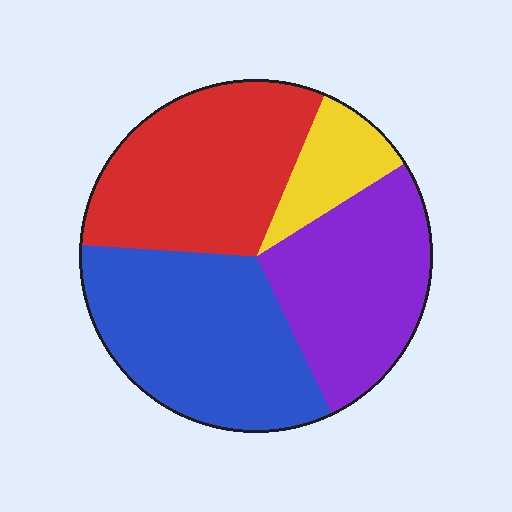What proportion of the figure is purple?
Purple covers roughly 25% of the figure.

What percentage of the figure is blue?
Blue takes up about one third (1/3) of the figure.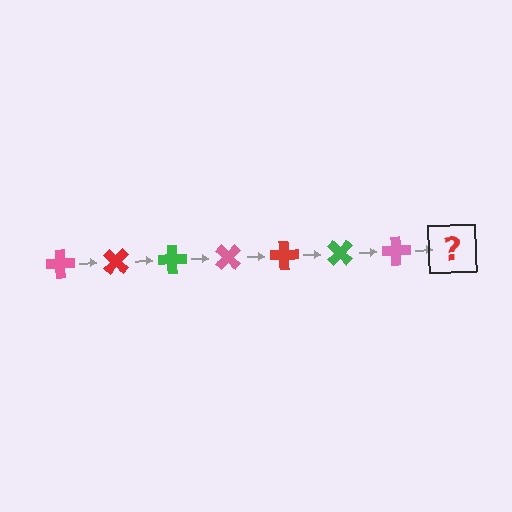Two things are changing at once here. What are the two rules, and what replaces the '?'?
The two rules are that it rotates 45 degrees each step and the color cycles through pink, red, and green. The '?' should be a red cross, rotated 315 degrees from the start.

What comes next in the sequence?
The next element should be a red cross, rotated 315 degrees from the start.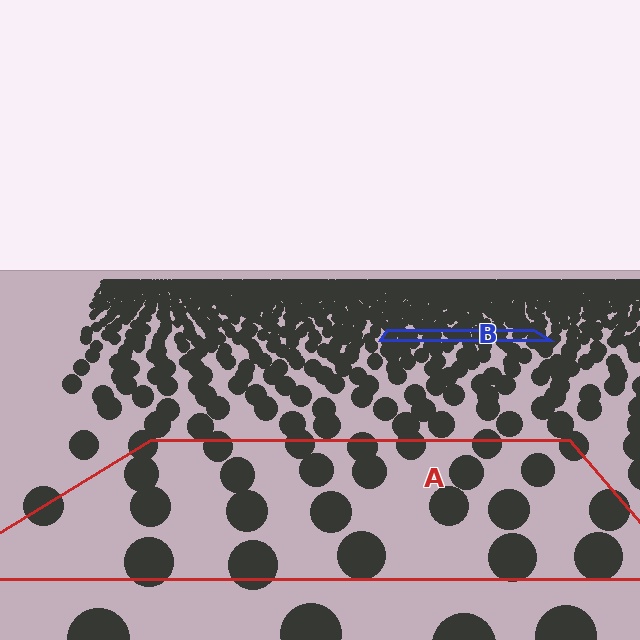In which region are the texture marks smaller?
The texture marks are smaller in region B, because it is farther away.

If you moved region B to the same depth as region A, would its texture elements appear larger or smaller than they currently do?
They would appear larger. At a closer depth, the same texture elements are projected at a bigger on-screen size.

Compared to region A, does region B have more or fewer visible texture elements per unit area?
Region B has more texture elements per unit area — they are packed more densely because it is farther away.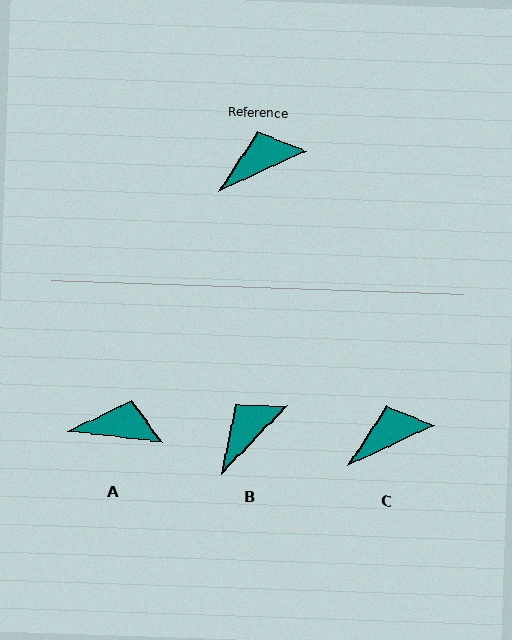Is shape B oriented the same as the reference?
No, it is off by about 22 degrees.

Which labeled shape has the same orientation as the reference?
C.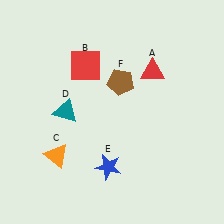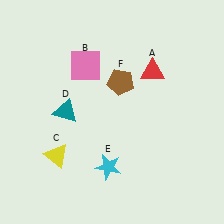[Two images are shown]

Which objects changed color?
B changed from red to pink. C changed from orange to yellow. E changed from blue to cyan.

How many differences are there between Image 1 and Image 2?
There are 3 differences between the two images.